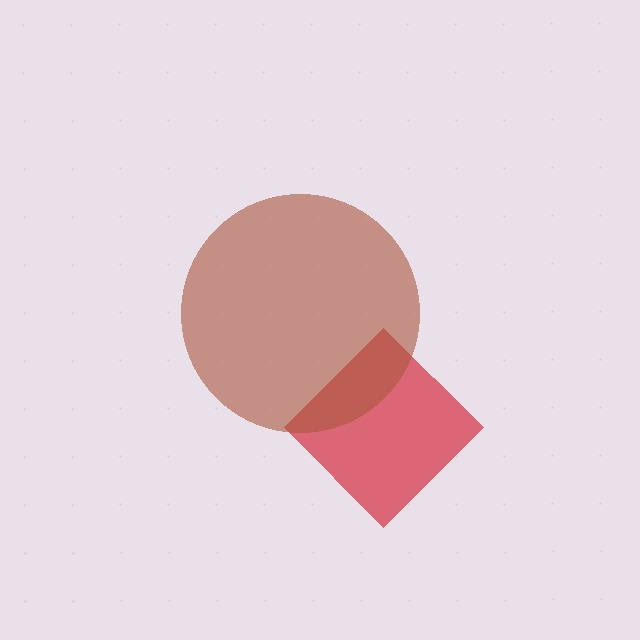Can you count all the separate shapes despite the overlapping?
Yes, there are 2 separate shapes.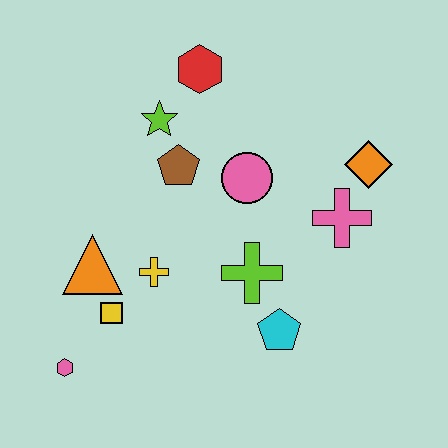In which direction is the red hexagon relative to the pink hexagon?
The red hexagon is above the pink hexagon.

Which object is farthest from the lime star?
The pink hexagon is farthest from the lime star.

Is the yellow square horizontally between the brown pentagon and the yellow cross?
No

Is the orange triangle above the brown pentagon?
No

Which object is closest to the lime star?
The brown pentagon is closest to the lime star.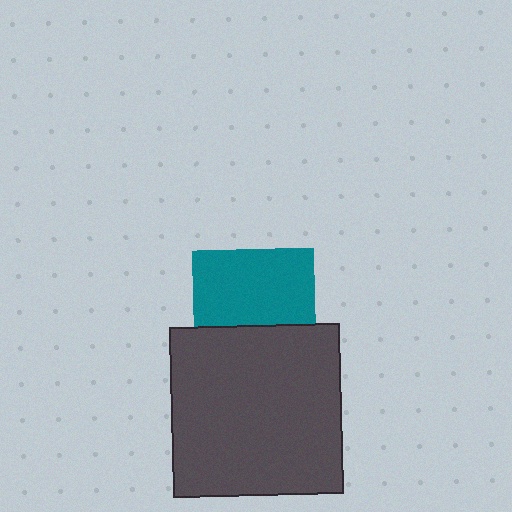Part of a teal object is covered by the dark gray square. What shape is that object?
It is a square.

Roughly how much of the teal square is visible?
About half of it is visible (roughly 62%).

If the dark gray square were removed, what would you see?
You would see the complete teal square.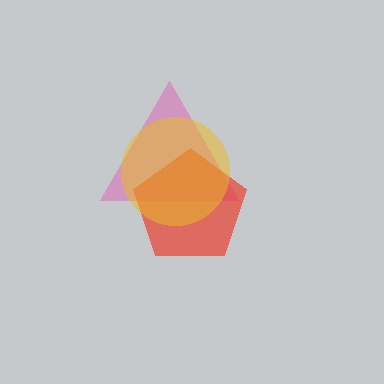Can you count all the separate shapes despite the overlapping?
Yes, there are 3 separate shapes.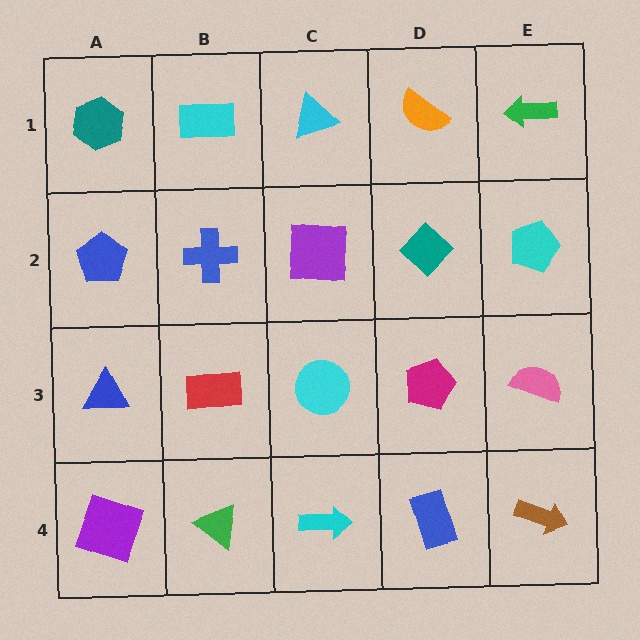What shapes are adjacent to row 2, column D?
An orange semicircle (row 1, column D), a magenta pentagon (row 3, column D), a purple square (row 2, column C), a cyan pentagon (row 2, column E).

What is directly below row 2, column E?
A pink semicircle.